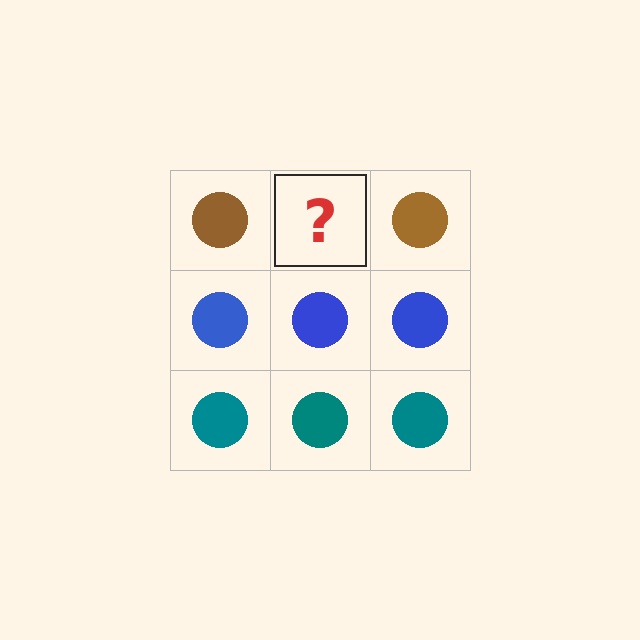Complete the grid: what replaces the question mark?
The question mark should be replaced with a brown circle.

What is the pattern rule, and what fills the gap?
The rule is that each row has a consistent color. The gap should be filled with a brown circle.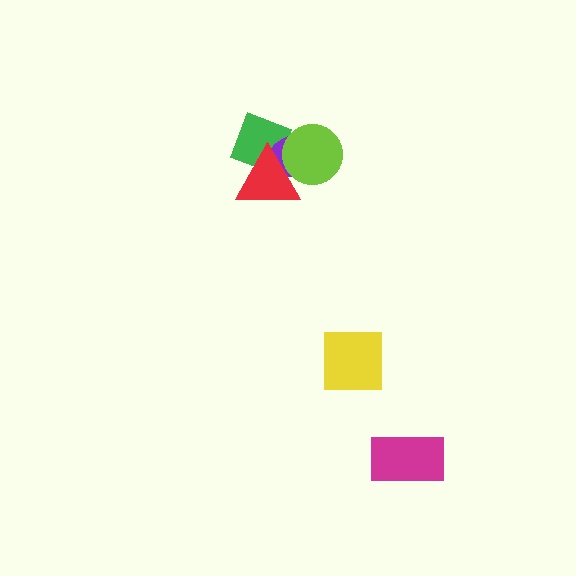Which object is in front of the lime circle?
The red triangle is in front of the lime circle.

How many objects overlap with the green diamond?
3 objects overlap with the green diamond.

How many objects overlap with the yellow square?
0 objects overlap with the yellow square.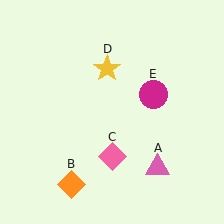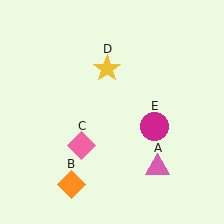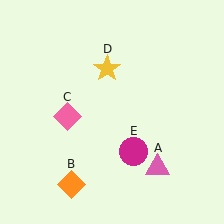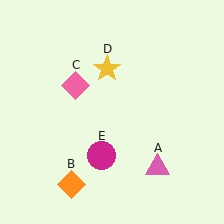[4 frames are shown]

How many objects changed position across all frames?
2 objects changed position: pink diamond (object C), magenta circle (object E).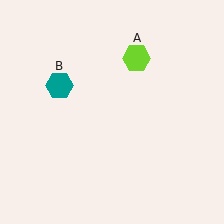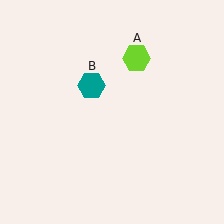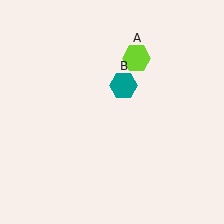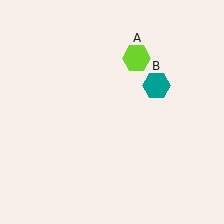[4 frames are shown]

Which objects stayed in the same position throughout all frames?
Lime hexagon (object A) remained stationary.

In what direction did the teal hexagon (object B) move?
The teal hexagon (object B) moved right.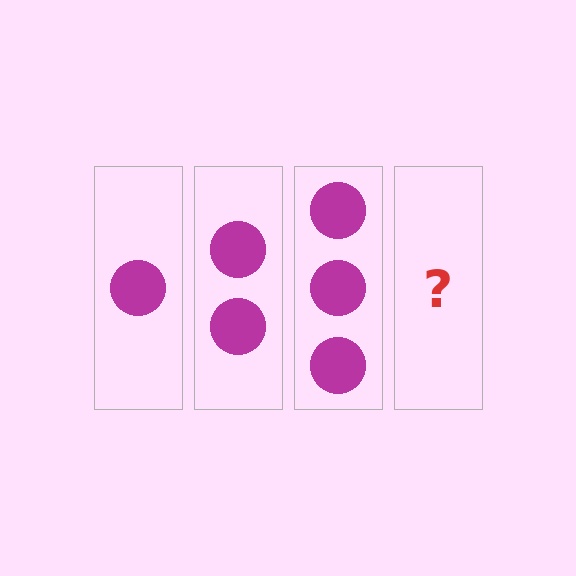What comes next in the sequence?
The next element should be 4 circles.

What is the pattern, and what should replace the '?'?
The pattern is that each step adds one more circle. The '?' should be 4 circles.